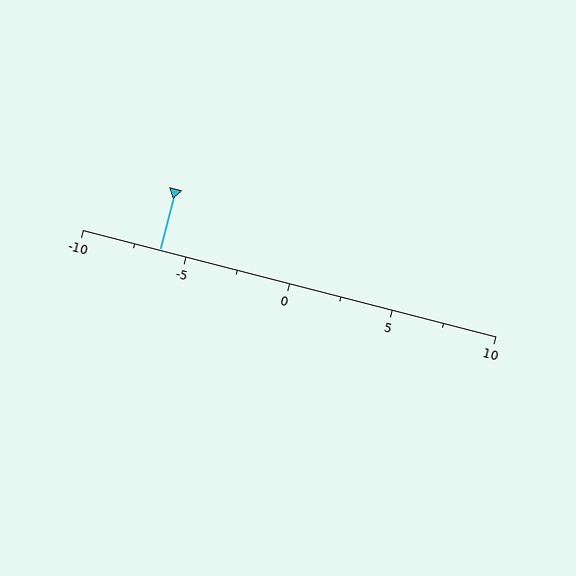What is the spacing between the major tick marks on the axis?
The major ticks are spaced 5 apart.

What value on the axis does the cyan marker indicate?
The marker indicates approximately -6.2.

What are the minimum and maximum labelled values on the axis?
The axis runs from -10 to 10.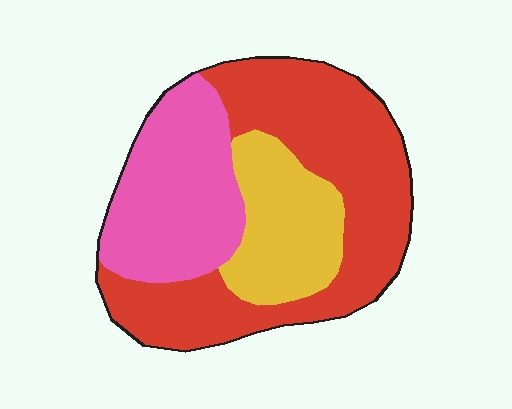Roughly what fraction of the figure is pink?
Pink takes up between a sixth and a third of the figure.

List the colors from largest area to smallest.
From largest to smallest: red, pink, yellow.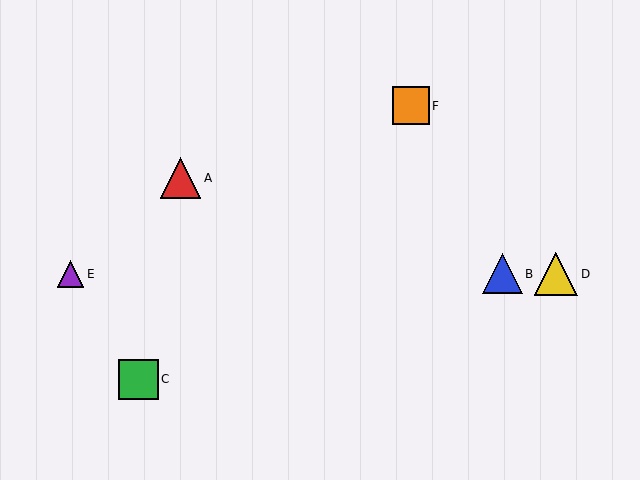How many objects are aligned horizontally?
3 objects (B, D, E) are aligned horizontally.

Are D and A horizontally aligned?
No, D is at y≈274 and A is at y≈178.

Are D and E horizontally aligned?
Yes, both are at y≈274.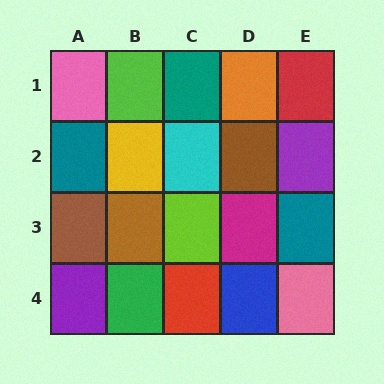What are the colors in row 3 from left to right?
Brown, brown, lime, magenta, teal.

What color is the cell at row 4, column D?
Blue.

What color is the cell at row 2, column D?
Brown.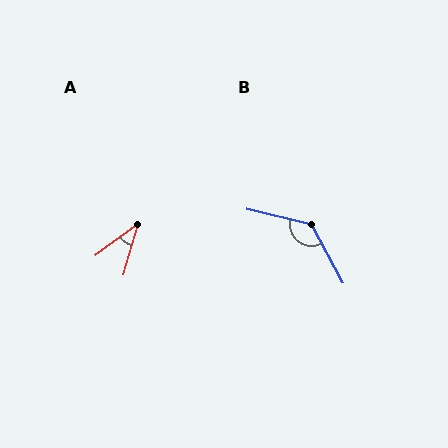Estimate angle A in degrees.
Approximately 37 degrees.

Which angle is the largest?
B, at approximately 132 degrees.